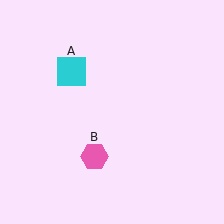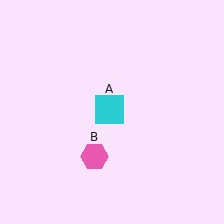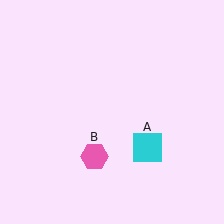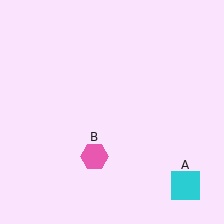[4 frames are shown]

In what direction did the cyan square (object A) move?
The cyan square (object A) moved down and to the right.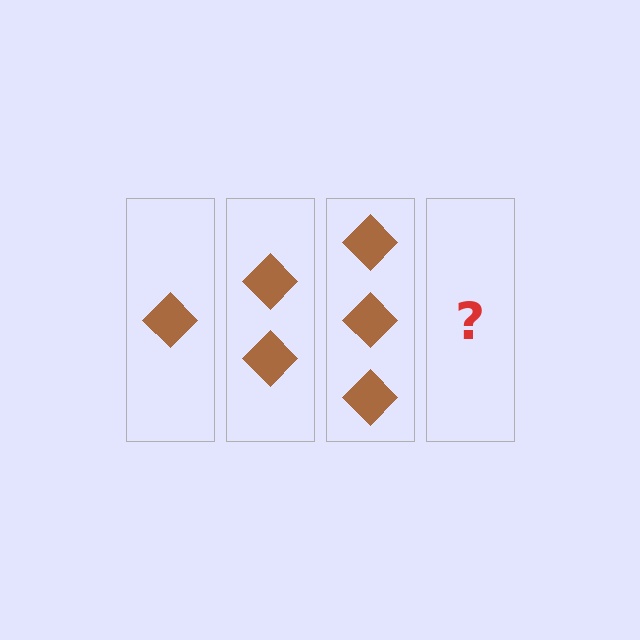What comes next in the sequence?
The next element should be 4 diamonds.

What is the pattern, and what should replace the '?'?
The pattern is that each step adds one more diamond. The '?' should be 4 diamonds.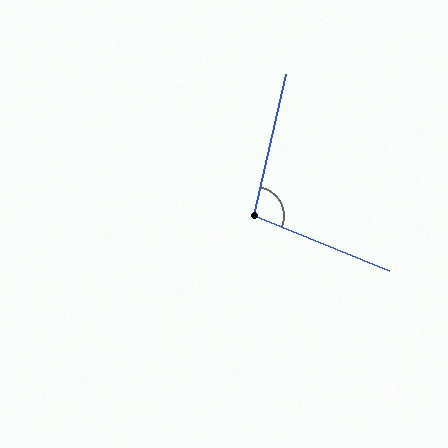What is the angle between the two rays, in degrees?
Approximately 99 degrees.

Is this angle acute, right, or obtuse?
It is obtuse.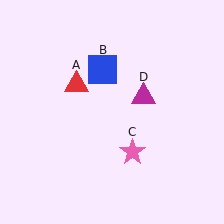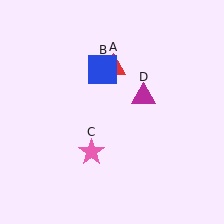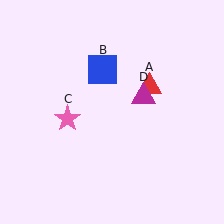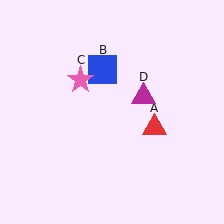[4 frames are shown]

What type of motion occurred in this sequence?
The red triangle (object A), pink star (object C) rotated clockwise around the center of the scene.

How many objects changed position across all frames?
2 objects changed position: red triangle (object A), pink star (object C).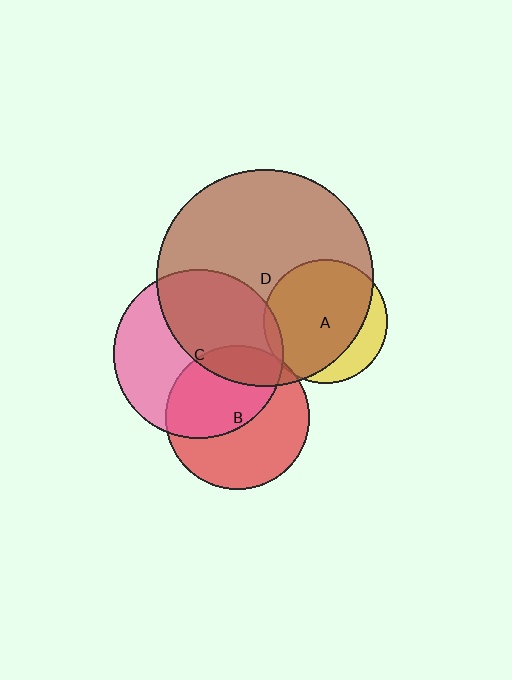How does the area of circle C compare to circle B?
Approximately 1.4 times.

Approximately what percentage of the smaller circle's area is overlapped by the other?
Approximately 45%.